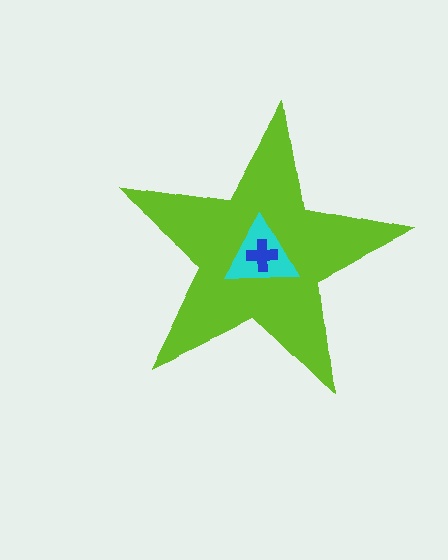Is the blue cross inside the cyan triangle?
Yes.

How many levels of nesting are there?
3.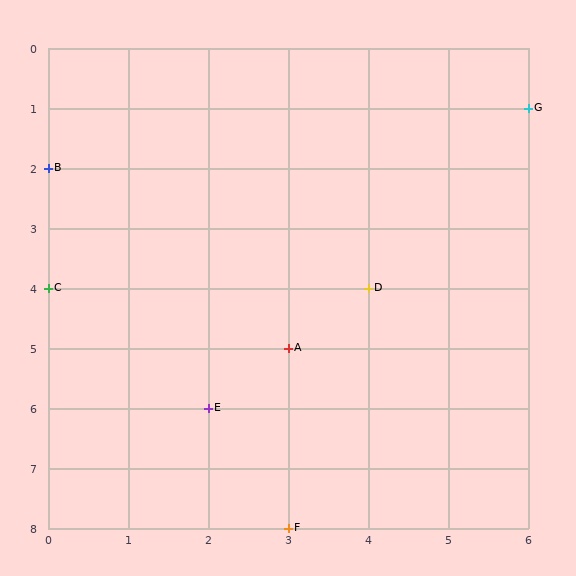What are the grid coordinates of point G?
Point G is at grid coordinates (6, 1).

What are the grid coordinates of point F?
Point F is at grid coordinates (3, 8).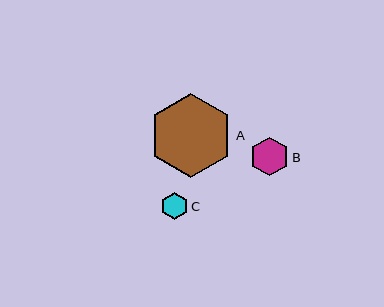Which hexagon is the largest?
Hexagon A is the largest with a size of approximately 84 pixels.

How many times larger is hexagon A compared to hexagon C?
Hexagon A is approximately 3.2 times the size of hexagon C.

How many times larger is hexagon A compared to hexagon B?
Hexagon A is approximately 2.2 times the size of hexagon B.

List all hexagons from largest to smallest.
From largest to smallest: A, B, C.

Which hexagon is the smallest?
Hexagon C is the smallest with a size of approximately 27 pixels.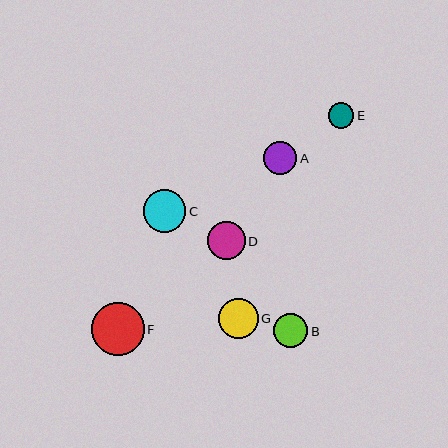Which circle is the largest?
Circle F is the largest with a size of approximately 52 pixels.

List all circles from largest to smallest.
From largest to smallest: F, C, G, D, B, A, E.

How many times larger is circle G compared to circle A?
Circle G is approximately 1.2 times the size of circle A.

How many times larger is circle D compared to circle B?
Circle D is approximately 1.1 times the size of circle B.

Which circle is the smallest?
Circle E is the smallest with a size of approximately 26 pixels.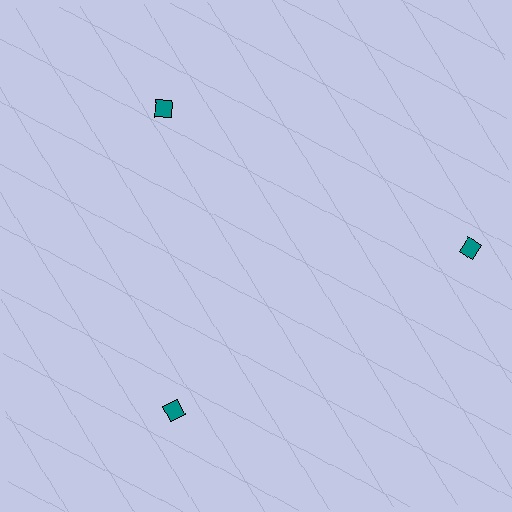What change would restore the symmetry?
The symmetry would be restored by moving it inward, back onto the ring so that all 3 diamonds sit at equal angles and equal distance from the center.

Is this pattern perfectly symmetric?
No. The 3 teal diamonds are arranged in a ring, but one element near the 3 o'clock position is pushed outward from the center, breaking the 3-fold rotational symmetry.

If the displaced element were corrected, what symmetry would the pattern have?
It would have 3-fold rotational symmetry — the pattern would map onto itself every 120 degrees.